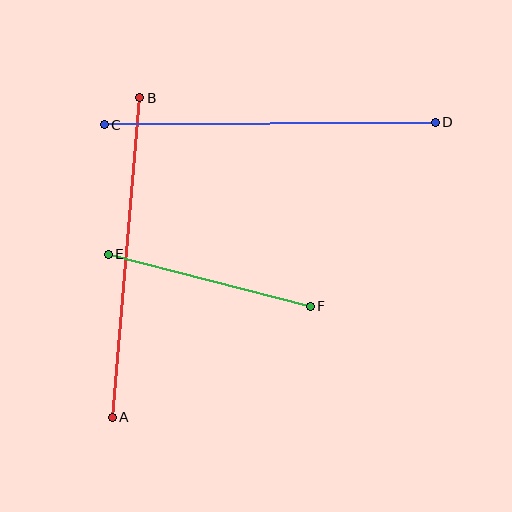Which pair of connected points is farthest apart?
Points C and D are farthest apart.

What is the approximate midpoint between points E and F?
The midpoint is at approximately (209, 280) pixels.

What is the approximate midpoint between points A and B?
The midpoint is at approximately (126, 257) pixels.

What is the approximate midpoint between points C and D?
The midpoint is at approximately (270, 124) pixels.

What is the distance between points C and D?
The distance is approximately 331 pixels.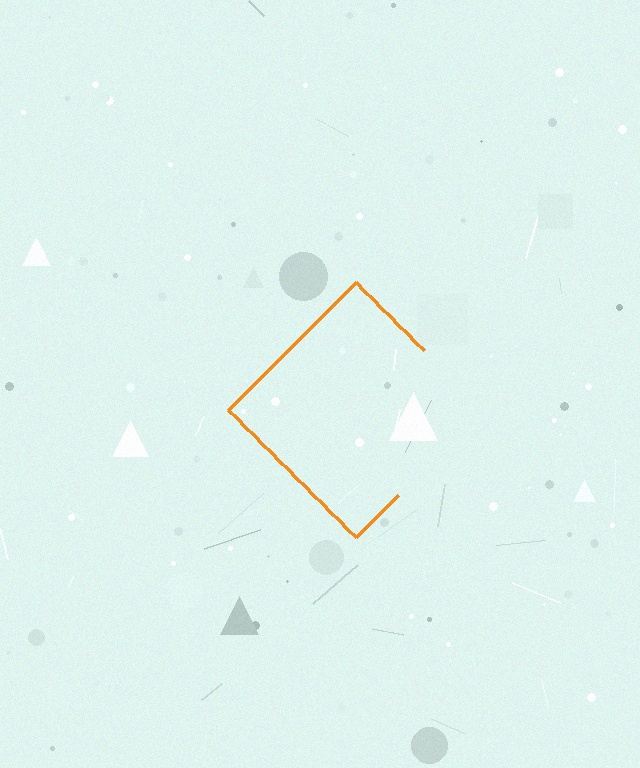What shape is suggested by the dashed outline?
The dashed outline suggests a diamond.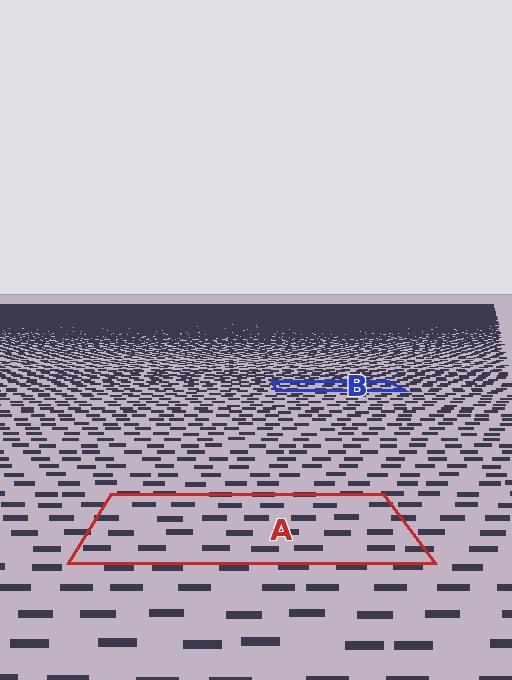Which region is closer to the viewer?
Region A is closer. The texture elements there are larger and more spread out.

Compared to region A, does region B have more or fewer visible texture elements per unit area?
Region B has more texture elements per unit area — they are packed more densely because it is farther away.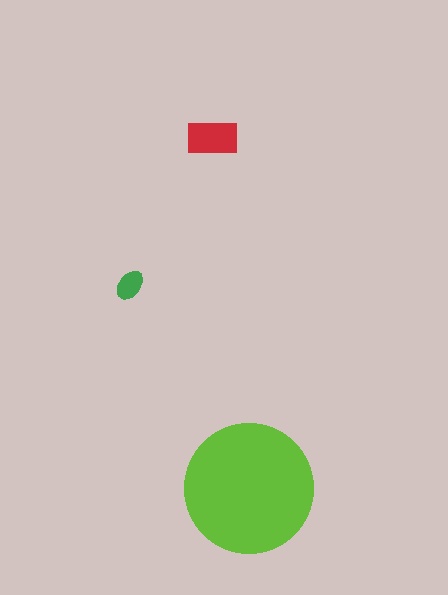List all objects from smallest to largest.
The green ellipse, the red rectangle, the lime circle.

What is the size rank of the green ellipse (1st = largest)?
3rd.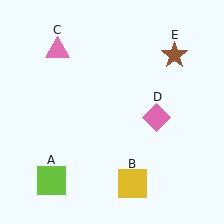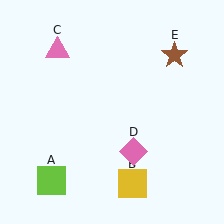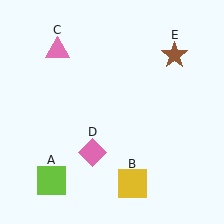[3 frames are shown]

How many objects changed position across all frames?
1 object changed position: pink diamond (object D).